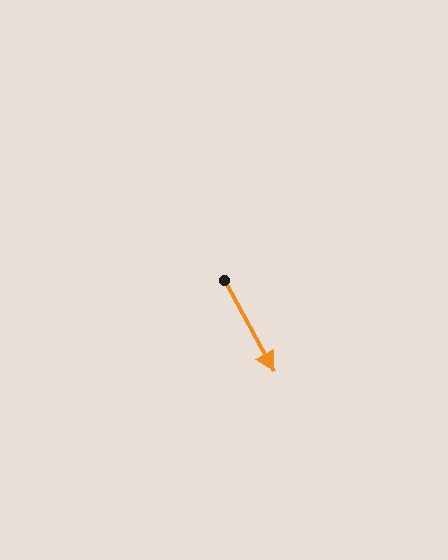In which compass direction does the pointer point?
Southeast.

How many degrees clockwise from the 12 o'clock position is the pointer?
Approximately 151 degrees.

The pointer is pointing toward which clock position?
Roughly 5 o'clock.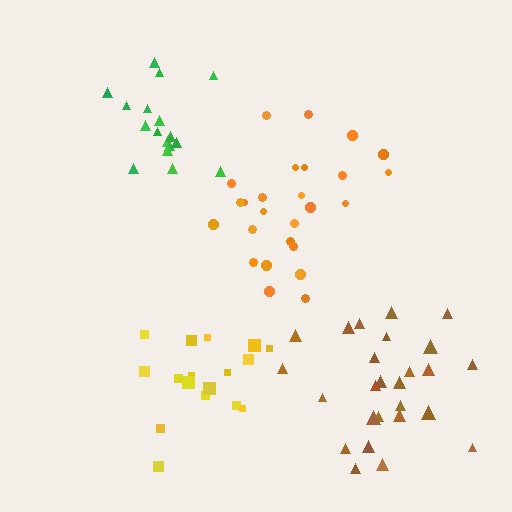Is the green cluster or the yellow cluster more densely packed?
Yellow.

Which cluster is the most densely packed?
Yellow.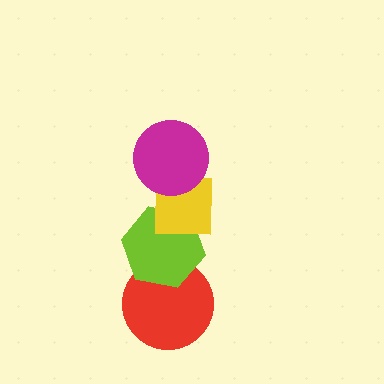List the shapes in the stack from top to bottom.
From top to bottom: the magenta circle, the yellow square, the lime hexagon, the red circle.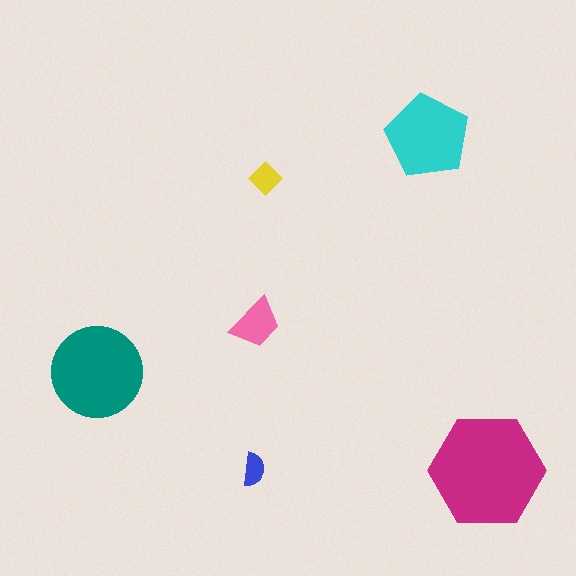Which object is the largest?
The magenta hexagon.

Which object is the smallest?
The blue semicircle.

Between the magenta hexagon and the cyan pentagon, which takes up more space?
The magenta hexagon.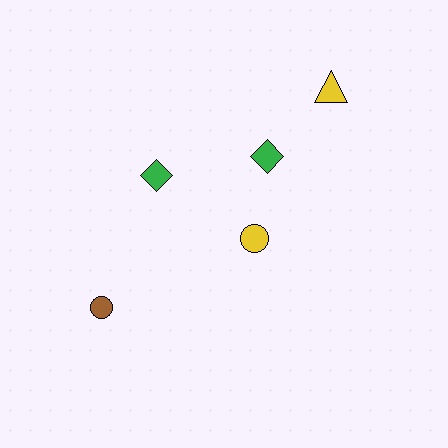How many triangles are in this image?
There is 1 triangle.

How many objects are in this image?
There are 5 objects.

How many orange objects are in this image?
There are no orange objects.